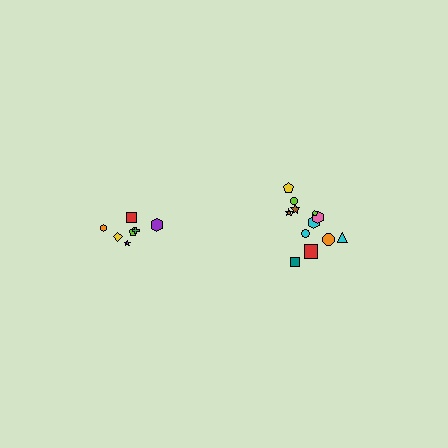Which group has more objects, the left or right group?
The right group.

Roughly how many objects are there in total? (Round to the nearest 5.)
Roughly 20 objects in total.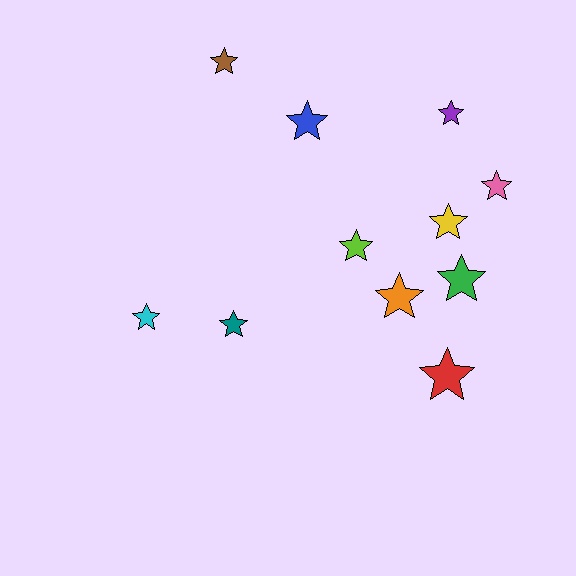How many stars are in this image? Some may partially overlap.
There are 11 stars.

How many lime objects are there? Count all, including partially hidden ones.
There is 1 lime object.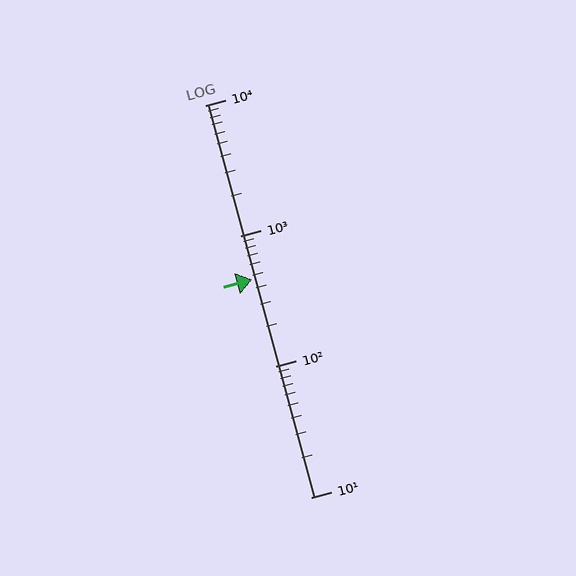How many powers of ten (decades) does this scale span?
The scale spans 3 decades, from 10 to 10000.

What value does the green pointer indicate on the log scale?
The pointer indicates approximately 460.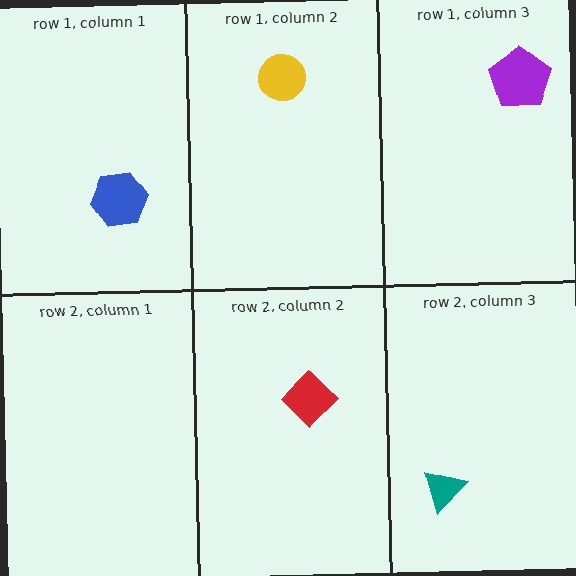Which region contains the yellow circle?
The row 1, column 2 region.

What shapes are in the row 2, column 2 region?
The red diamond.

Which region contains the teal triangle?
The row 2, column 3 region.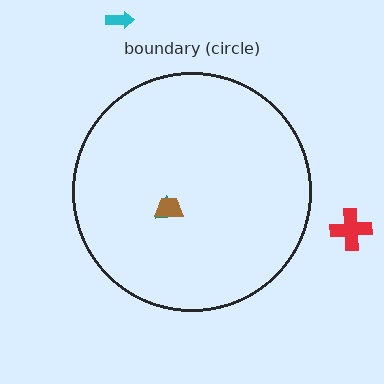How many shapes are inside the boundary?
2 inside, 2 outside.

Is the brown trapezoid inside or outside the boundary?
Inside.